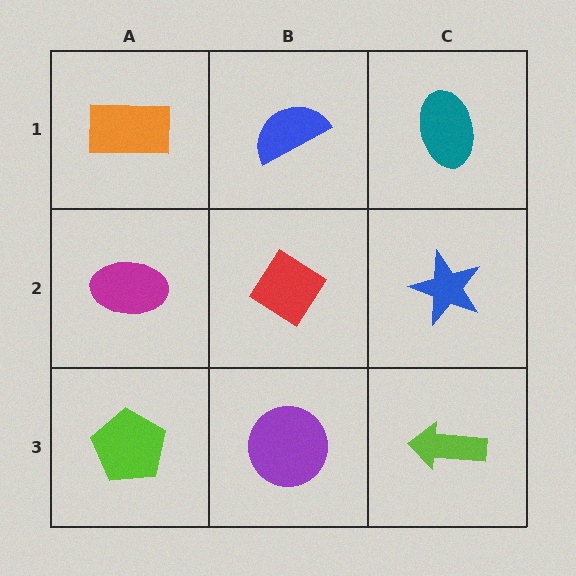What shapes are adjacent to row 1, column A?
A magenta ellipse (row 2, column A), a blue semicircle (row 1, column B).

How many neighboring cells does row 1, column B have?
3.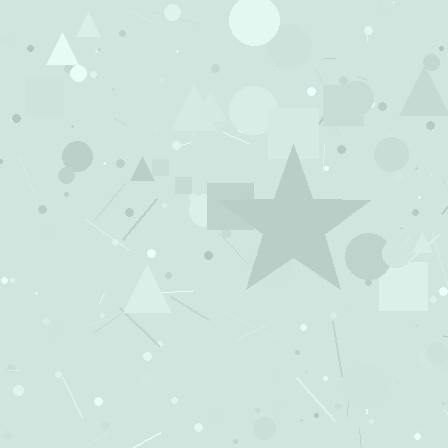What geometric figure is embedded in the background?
A star is embedded in the background.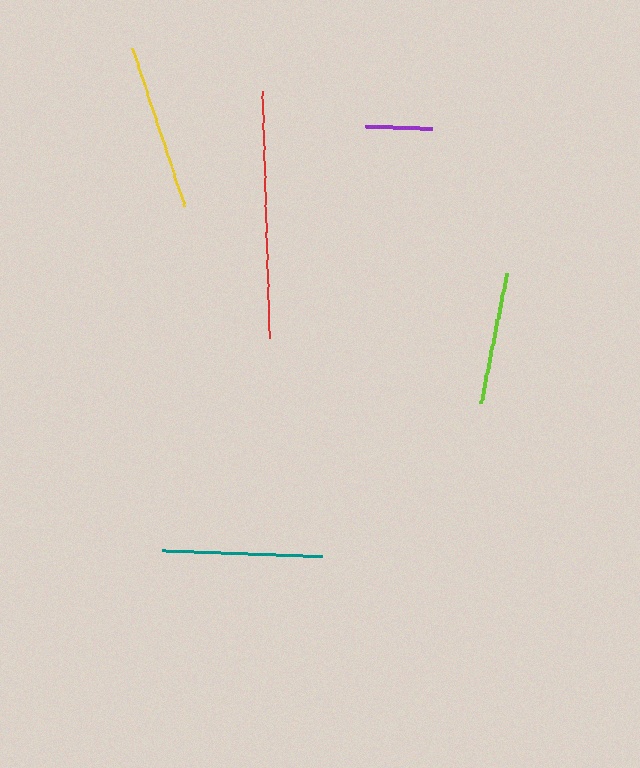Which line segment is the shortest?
The purple line is the shortest at approximately 67 pixels.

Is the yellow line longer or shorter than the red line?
The red line is longer than the yellow line.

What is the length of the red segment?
The red segment is approximately 248 pixels long.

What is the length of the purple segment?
The purple segment is approximately 67 pixels long.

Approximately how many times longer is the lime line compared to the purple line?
The lime line is approximately 2.0 times the length of the purple line.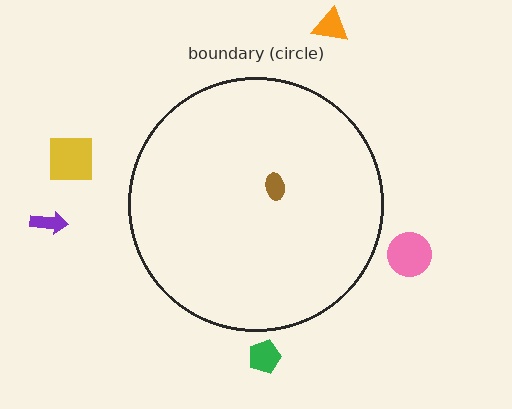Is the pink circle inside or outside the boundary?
Outside.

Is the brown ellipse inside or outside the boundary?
Inside.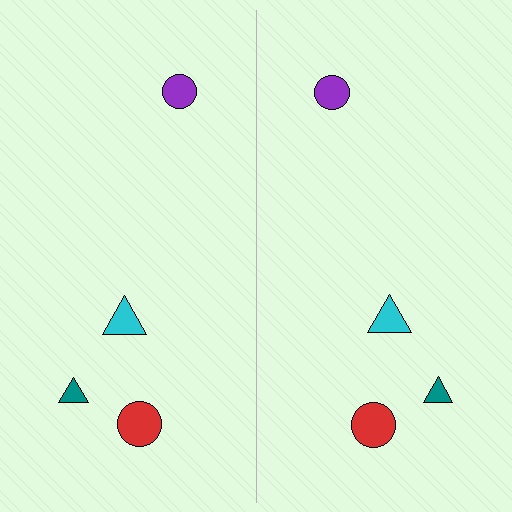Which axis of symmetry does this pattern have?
The pattern has a vertical axis of symmetry running through the center of the image.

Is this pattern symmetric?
Yes, this pattern has bilateral (reflection) symmetry.